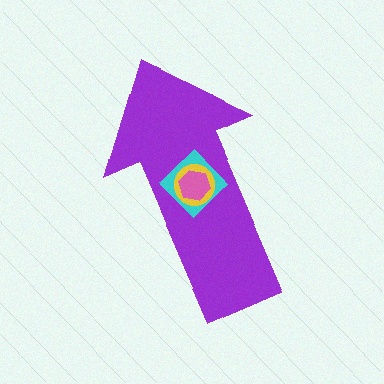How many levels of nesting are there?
4.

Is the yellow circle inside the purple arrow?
Yes.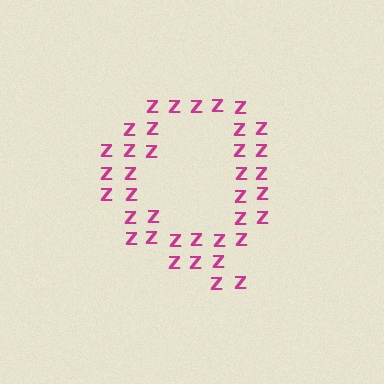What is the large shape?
The large shape is the letter Q.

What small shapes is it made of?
It is made of small letter Z's.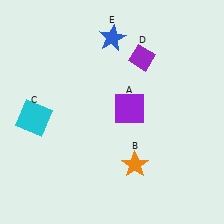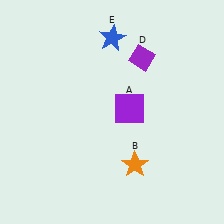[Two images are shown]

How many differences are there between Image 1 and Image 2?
There is 1 difference between the two images.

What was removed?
The cyan square (C) was removed in Image 2.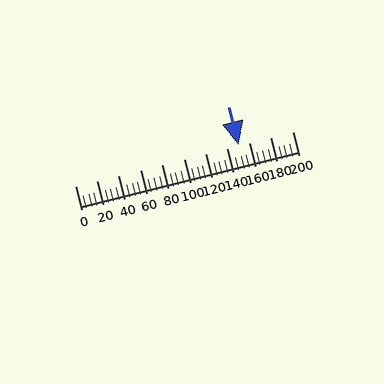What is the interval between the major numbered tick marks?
The major tick marks are spaced 20 units apart.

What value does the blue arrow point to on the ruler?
The blue arrow points to approximately 150.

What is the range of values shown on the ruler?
The ruler shows values from 0 to 200.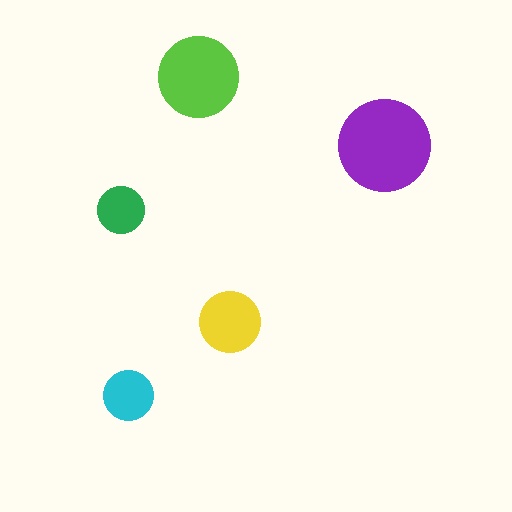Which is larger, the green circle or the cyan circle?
The cyan one.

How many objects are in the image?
There are 5 objects in the image.